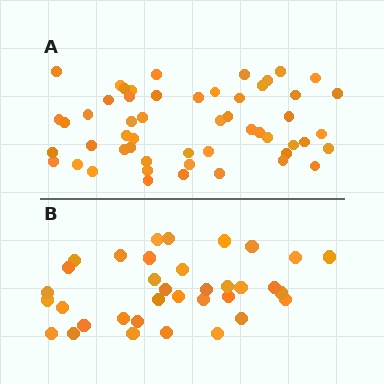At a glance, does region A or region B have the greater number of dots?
Region A (the top region) has more dots.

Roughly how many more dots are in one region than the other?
Region A has approximately 20 more dots than region B.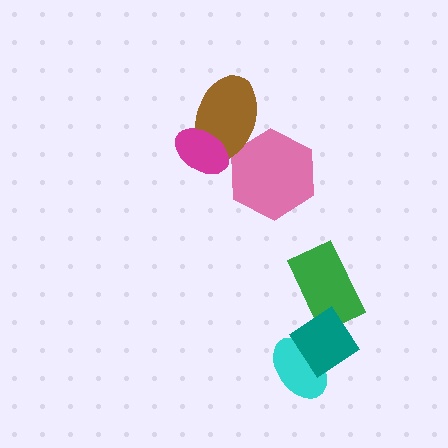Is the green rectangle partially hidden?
Yes, it is partially covered by another shape.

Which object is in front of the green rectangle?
The teal diamond is in front of the green rectangle.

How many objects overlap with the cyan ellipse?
1 object overlaps with the cyan ellipse.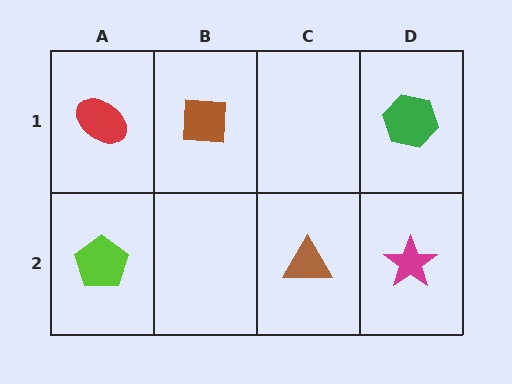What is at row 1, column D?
A green hexagon.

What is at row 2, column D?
A magenta star.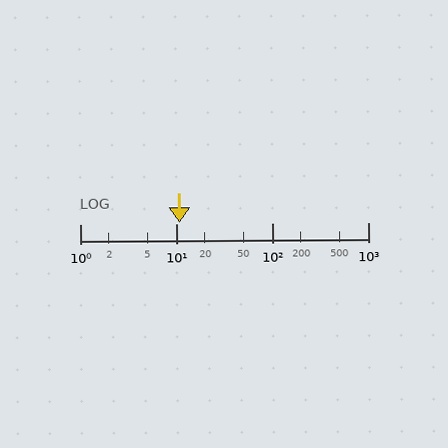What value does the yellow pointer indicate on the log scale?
The pointer indicates approximately 11.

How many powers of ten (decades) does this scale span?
The scale spans 3 decades, from 1 to 1000.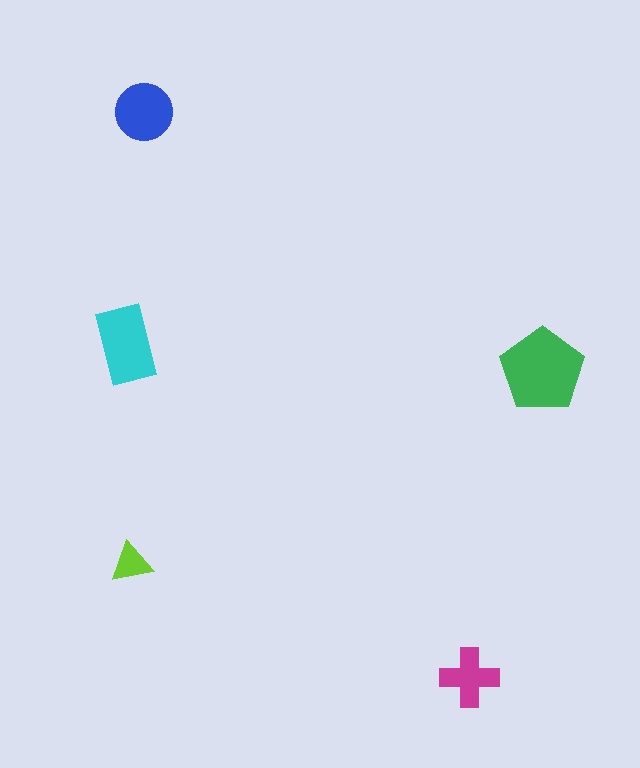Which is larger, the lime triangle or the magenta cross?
The magenta cross.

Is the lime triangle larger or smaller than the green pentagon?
Smaller.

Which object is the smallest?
The lime triangle.